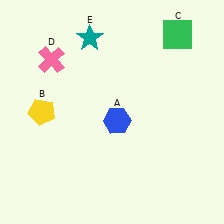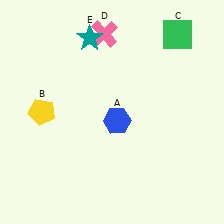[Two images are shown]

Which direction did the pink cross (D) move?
The pink cross (D) moved right.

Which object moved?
The pink cross (D) moved right.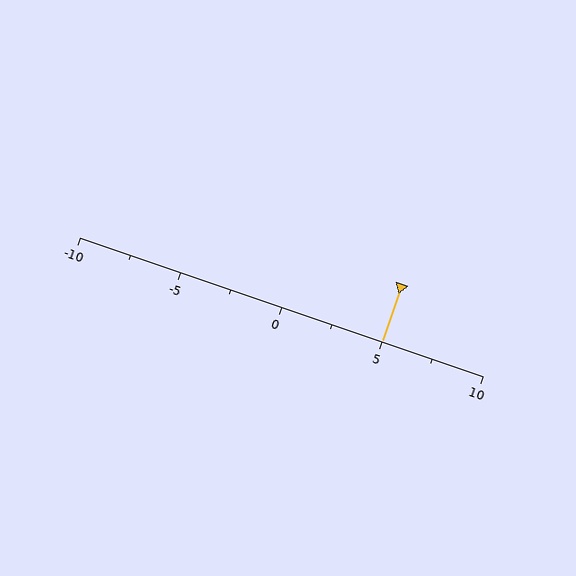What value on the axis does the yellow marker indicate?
The marker indicates approximately 5.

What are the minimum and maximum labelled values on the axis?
The axis runs from -10 to 10.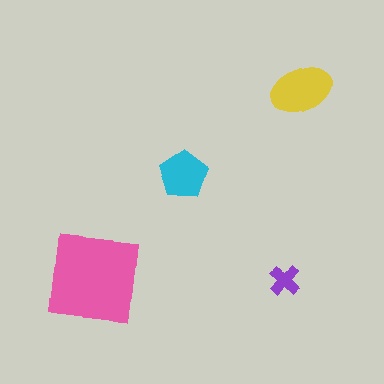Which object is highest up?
The yellow ellipse is topmost.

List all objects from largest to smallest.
The pink square, the yellow ellipse, the cyan pentagon, the purple cross.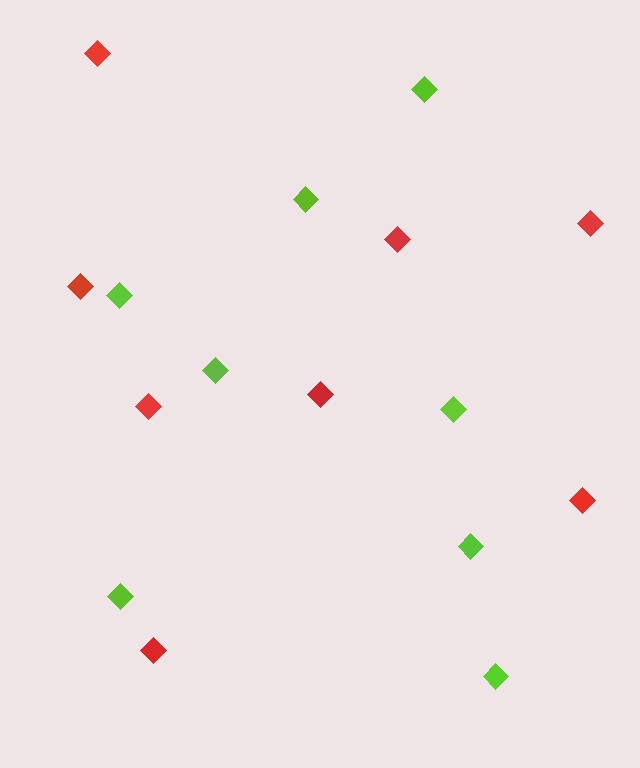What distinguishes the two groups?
There are 2 groups: one group of lime diamonds (8) and one group of red diamonds (8).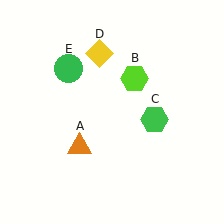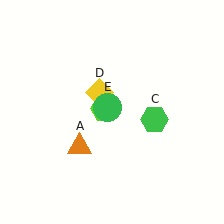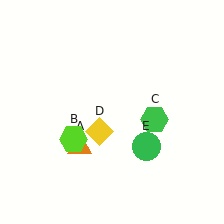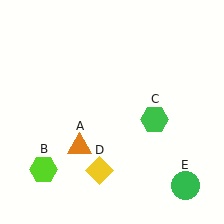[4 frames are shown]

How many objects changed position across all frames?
3 objects changed position: lime hexagon (object B), yellow diamond (object D), green circle (object E).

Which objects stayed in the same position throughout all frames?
Orange triangle (object A) and green hexagon (object C) remained stationary.